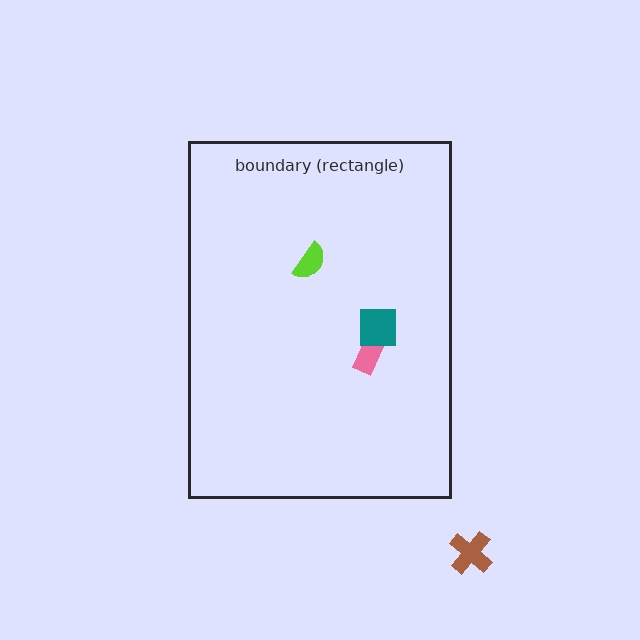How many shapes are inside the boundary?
3 inside, 1 outside.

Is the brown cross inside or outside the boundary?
Outside.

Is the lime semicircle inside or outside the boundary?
Inside.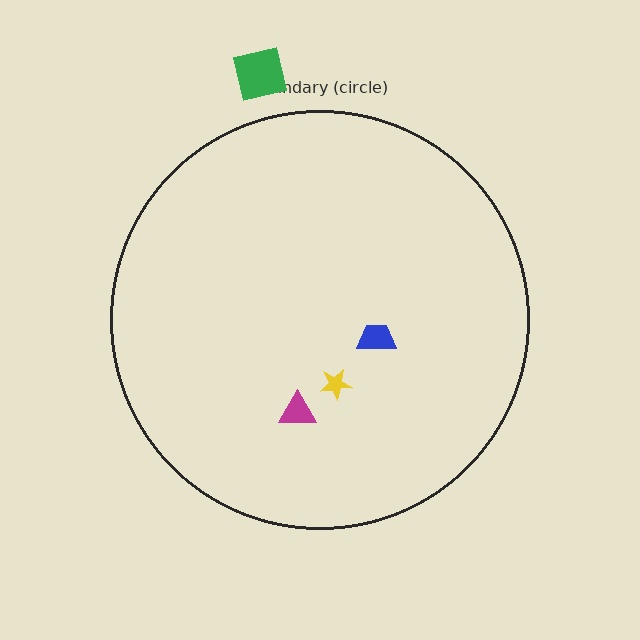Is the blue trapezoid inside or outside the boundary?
Inside.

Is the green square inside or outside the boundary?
Outside.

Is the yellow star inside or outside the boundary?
Inside.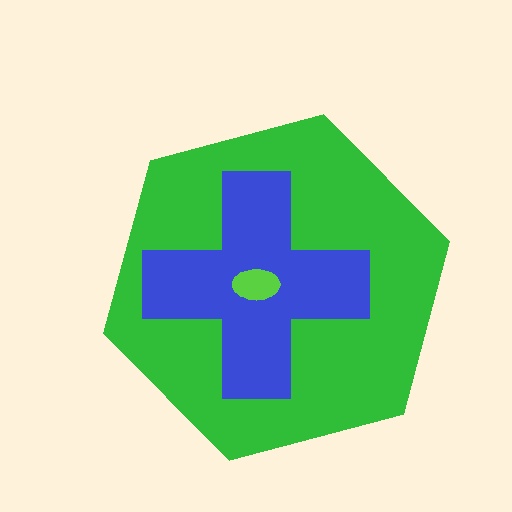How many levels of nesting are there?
3.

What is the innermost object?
The lime ellipse.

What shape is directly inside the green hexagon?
The blue cross.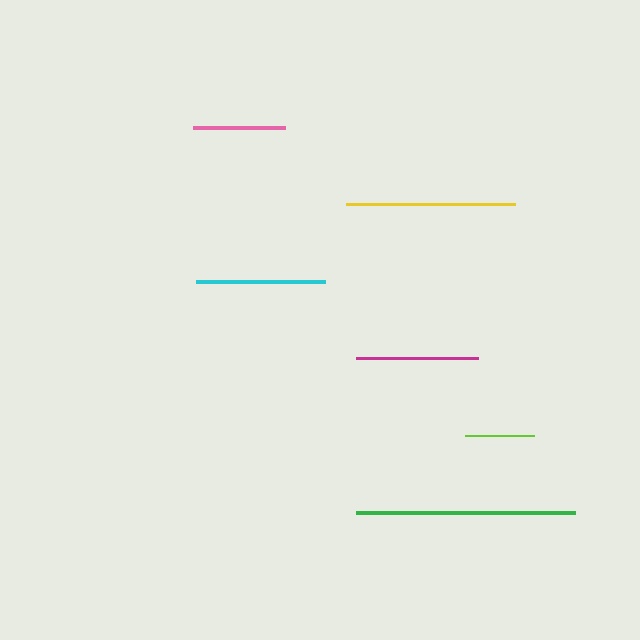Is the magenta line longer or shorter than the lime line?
The magenta line is longer than the lime line.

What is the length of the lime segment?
The lime segment is approximately 69 pixels long.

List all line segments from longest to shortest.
From longest to shortest: green, yellow, cyan, magenta, pink, lime.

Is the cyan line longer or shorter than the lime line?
The cyan line is longer than the lime line.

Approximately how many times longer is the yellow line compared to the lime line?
The yellow line is approximately 2.4 times the length of the lime line.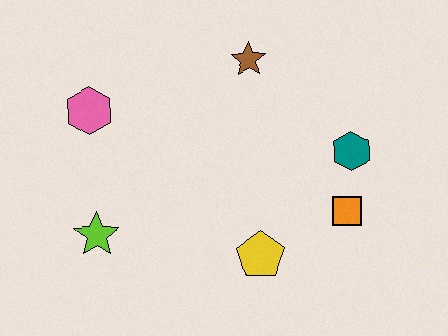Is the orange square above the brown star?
No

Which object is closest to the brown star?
The teal hexagon is closest to the brown star.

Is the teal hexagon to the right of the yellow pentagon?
Yes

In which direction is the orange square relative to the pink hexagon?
The orange square is to the right of the pink hexagon.